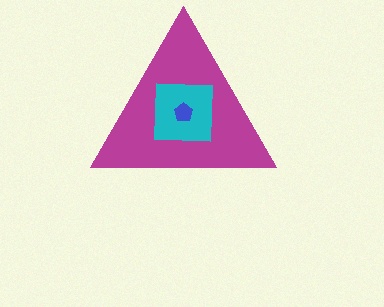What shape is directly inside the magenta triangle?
The cyan square.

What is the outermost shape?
The magenta triangle.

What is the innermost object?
The blue pentagon.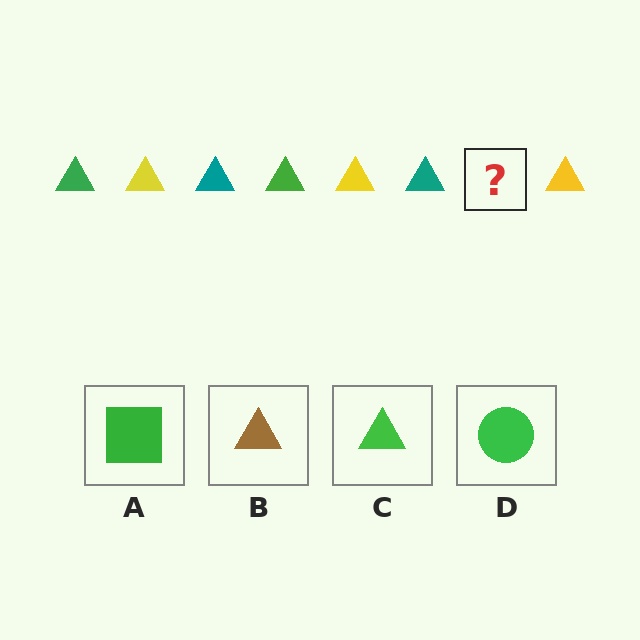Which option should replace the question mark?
Option C.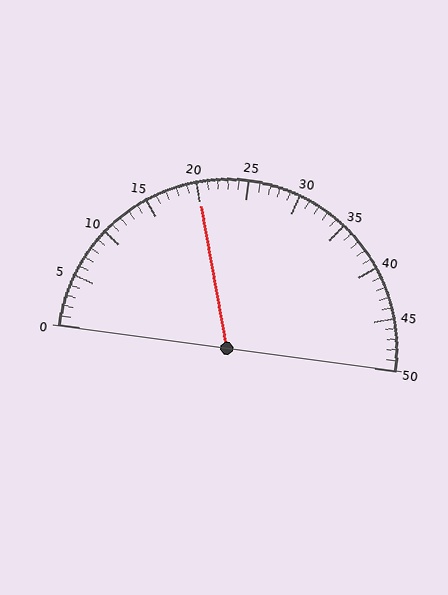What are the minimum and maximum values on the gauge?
The gauge ranges from 0 to 50.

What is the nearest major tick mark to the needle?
The nearest major tick mark is 20.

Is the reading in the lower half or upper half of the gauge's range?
The reading is in the lower half of the range (0 to 50).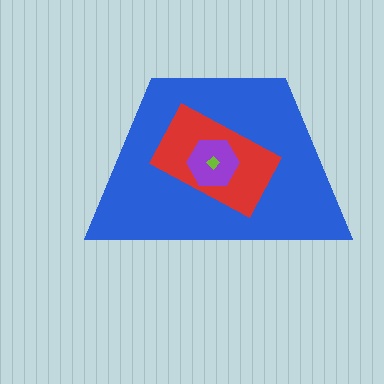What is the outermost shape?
The blue trapezoid.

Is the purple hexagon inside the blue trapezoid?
Yes.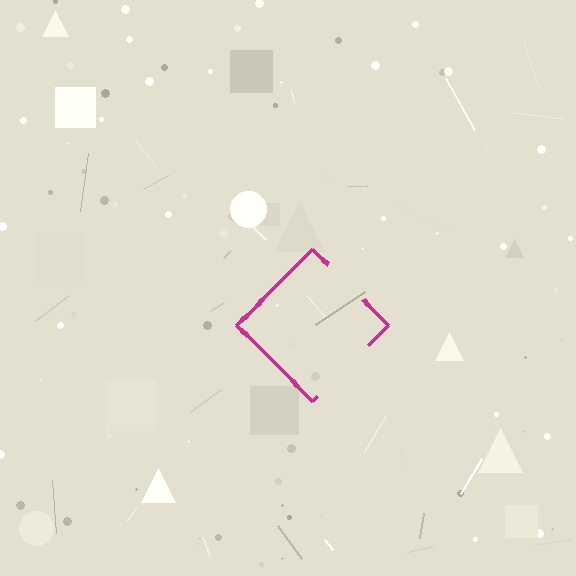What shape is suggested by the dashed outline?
The dashed outline suggests a diamond.